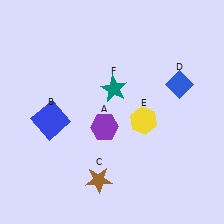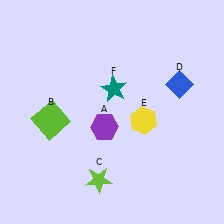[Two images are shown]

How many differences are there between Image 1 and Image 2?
There are 2 differences between the two images.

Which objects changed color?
B changed from blue to lime. C changed from brown to lime.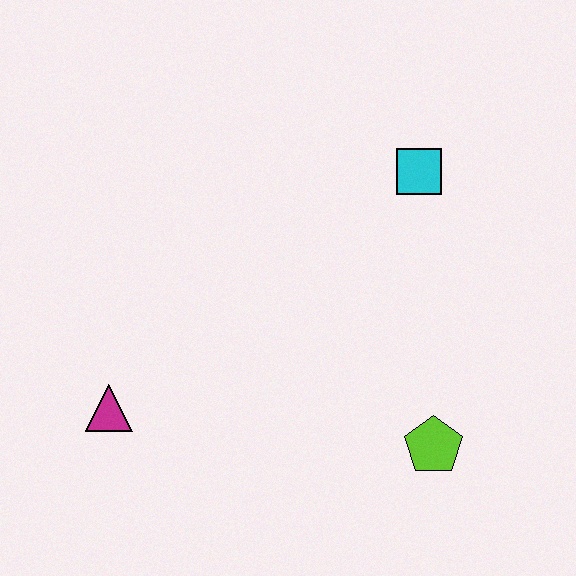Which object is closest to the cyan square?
The lime pentagon is closest to the cyan square.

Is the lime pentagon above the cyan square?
No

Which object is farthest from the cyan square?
The magenta triangle is farthest from the cyan square.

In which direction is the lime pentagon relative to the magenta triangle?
The lime pentagon is to the right of the magenta triangle.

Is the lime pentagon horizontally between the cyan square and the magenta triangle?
No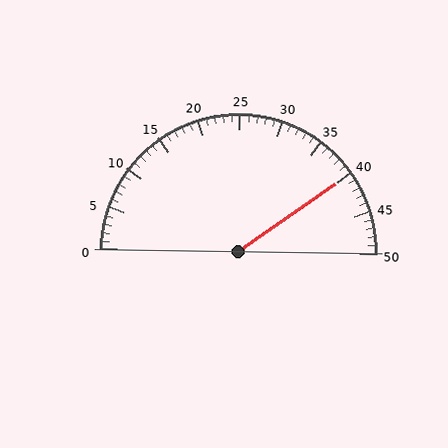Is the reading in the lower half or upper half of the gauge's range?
The reading is in the upper half of the range (0 to 50).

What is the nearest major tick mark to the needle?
The nearest major tick mark is 40.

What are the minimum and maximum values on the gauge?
The gauge ranges from 0 to 50.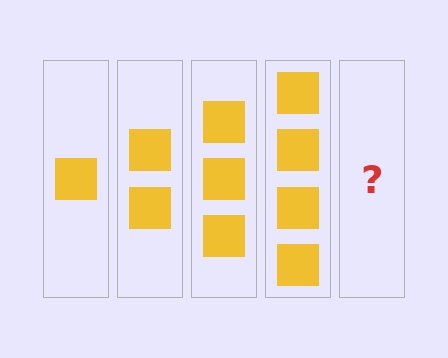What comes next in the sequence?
The next element should be 5 squares.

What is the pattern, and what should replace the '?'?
The pattern is that each step adds one more square. The '?' should be 5 squares.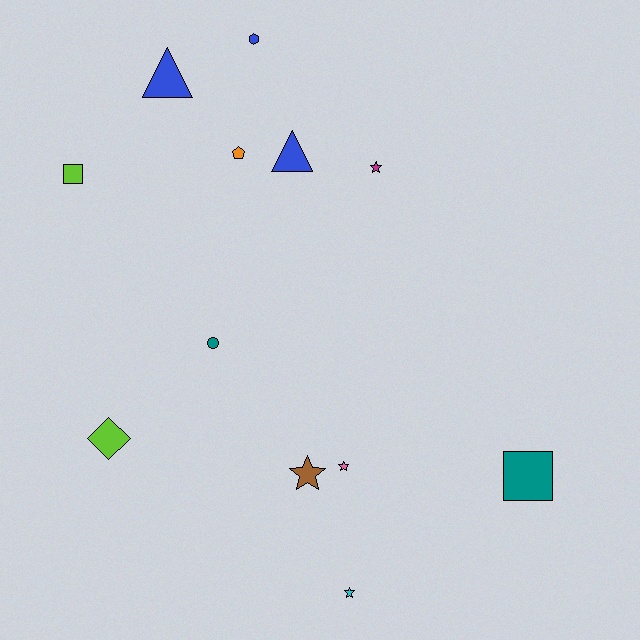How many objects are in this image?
There are 12 objects.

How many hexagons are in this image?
There is 1 hexagon.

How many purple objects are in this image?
There are no purple objects.